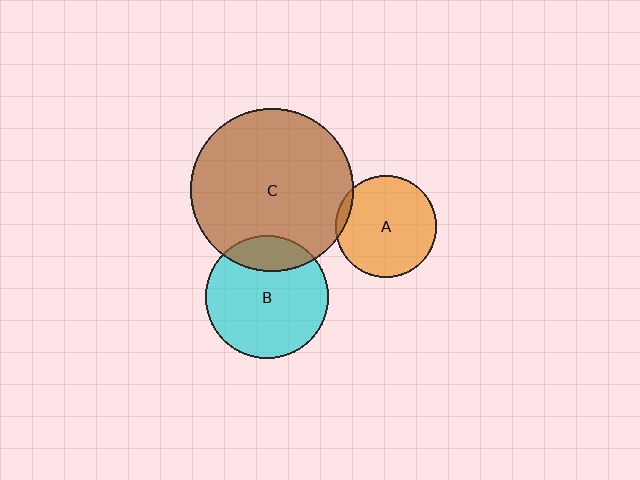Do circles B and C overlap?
Yes.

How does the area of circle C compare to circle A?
Approximately 2.6 times.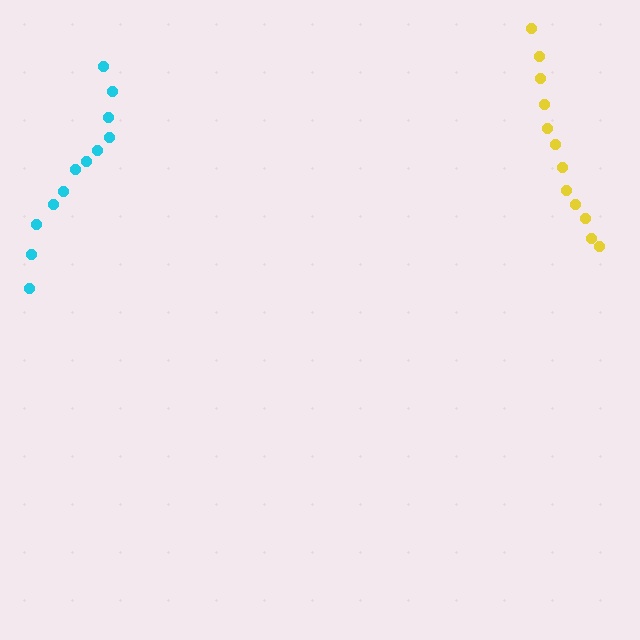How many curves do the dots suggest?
There are 2 distinct paths.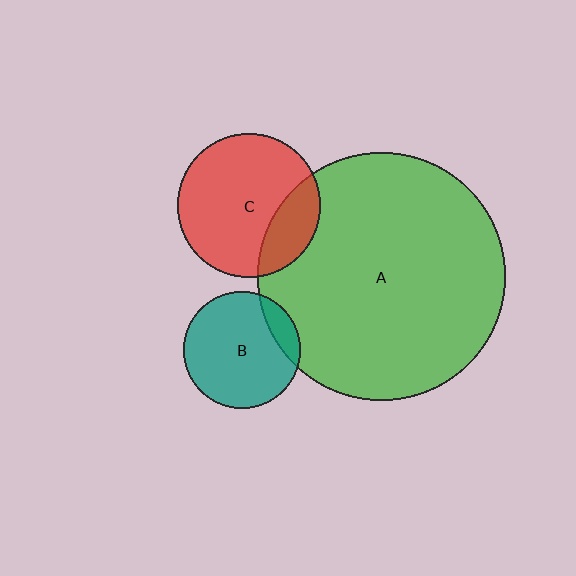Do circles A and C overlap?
Yes.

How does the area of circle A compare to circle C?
Approximately 3.0 times.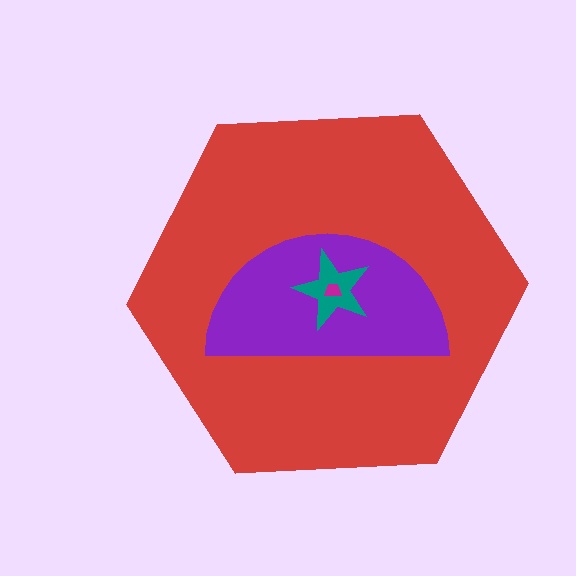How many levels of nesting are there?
4.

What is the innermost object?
The magenta trapezoid.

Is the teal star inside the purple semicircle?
Yes.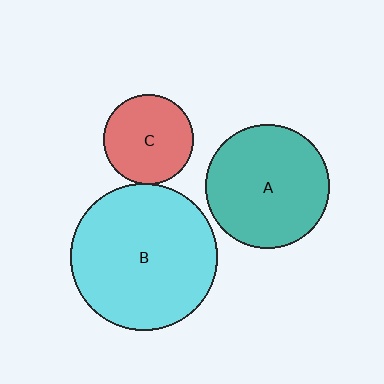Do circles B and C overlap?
Yes.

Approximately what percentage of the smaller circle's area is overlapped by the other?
Approximately 5%.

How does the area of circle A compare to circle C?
Approximately 1.9 times.